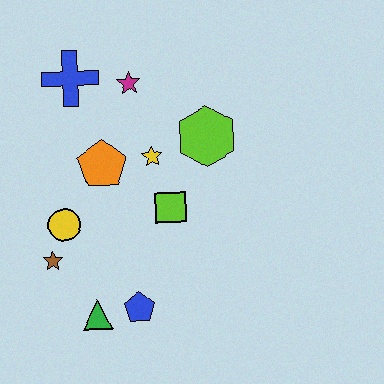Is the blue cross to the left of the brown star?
No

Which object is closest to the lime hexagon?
The yellow star is closest to the lime hexagon.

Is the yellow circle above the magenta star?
No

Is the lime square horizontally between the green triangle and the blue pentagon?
No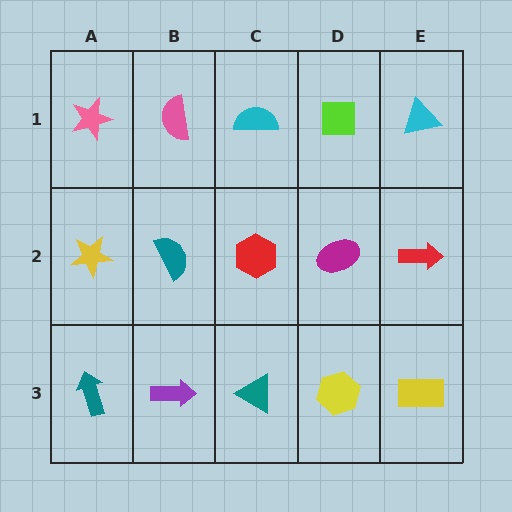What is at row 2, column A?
A yellow star.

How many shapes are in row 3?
5 shapes.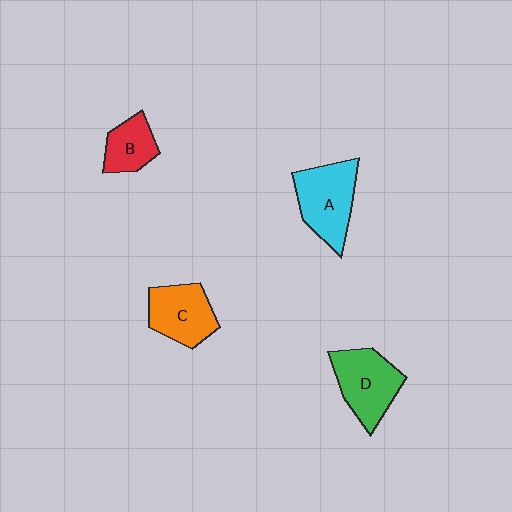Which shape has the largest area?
Shape A (cyan).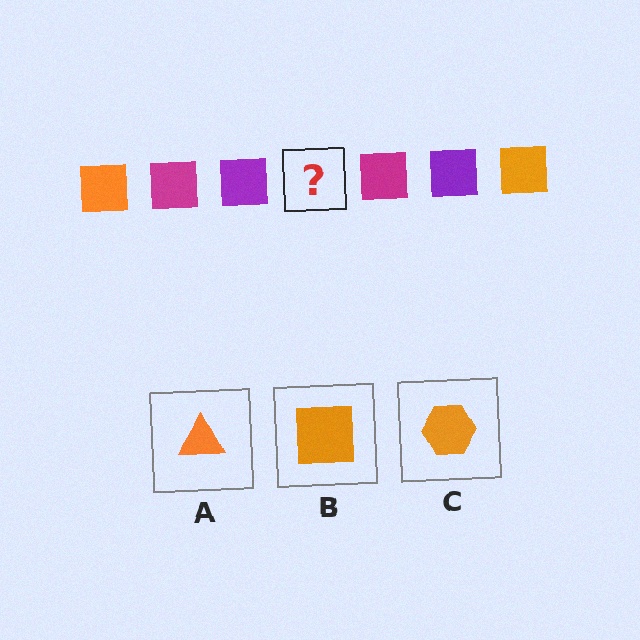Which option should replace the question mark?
Option B.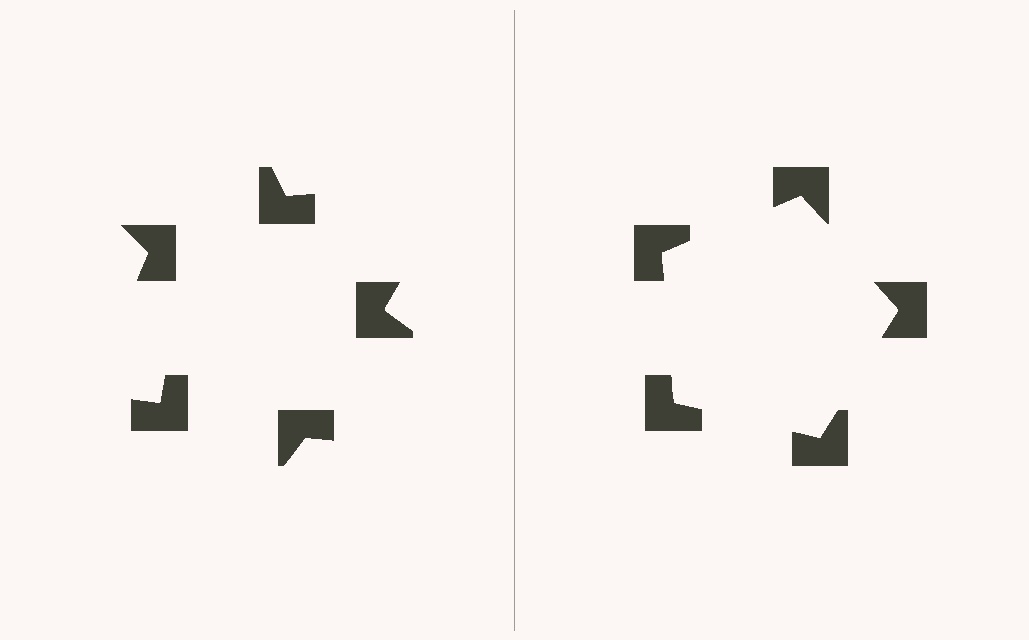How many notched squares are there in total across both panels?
10 — 5 on each side.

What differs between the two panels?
The notched squares are positioned identically on both sides; only the wedge orientations differ. On the right they align to a pentagon; on the left they are misaligned.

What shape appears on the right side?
An illusory pentagon.